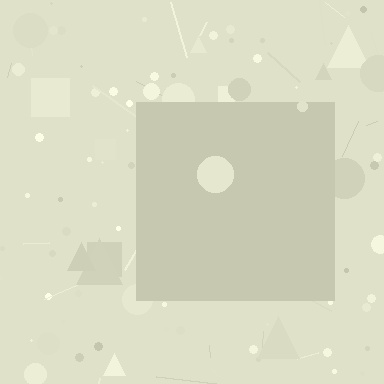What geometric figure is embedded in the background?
A square is embedded in the background.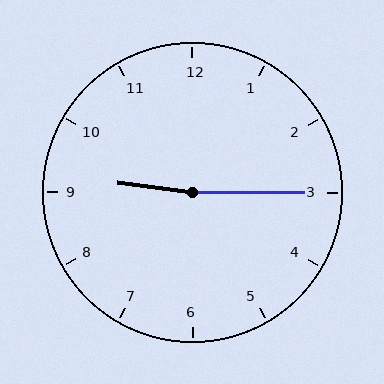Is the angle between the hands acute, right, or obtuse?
It is obtuse.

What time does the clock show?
9:15.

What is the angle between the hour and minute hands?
Approximately 172 degrees.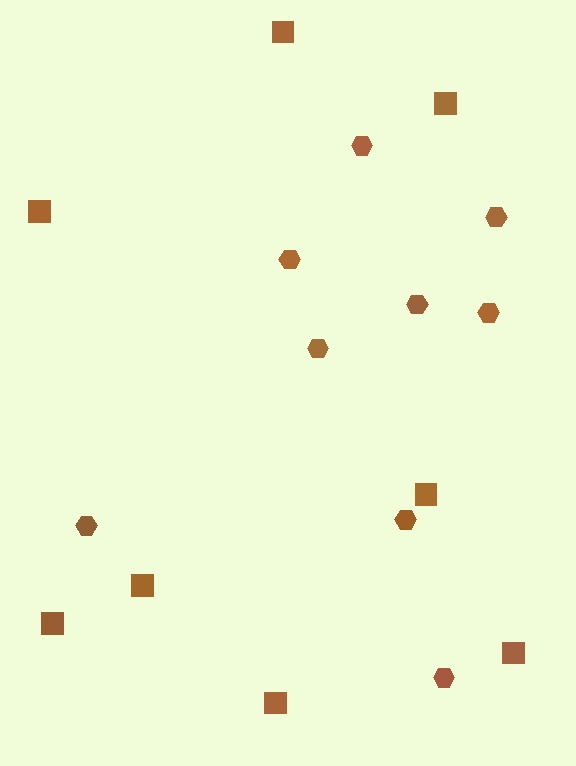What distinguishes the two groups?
There are 2 groups: one group of hexagons (9) and one group of squares (8).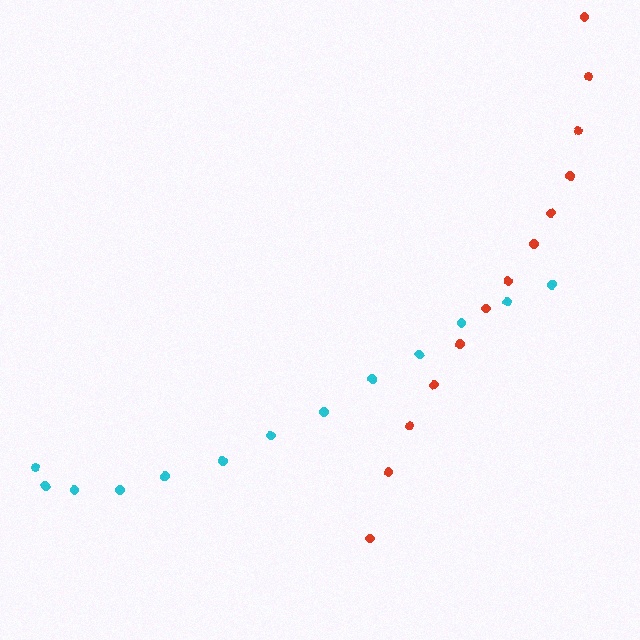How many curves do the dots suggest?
There are 2 distinct paths.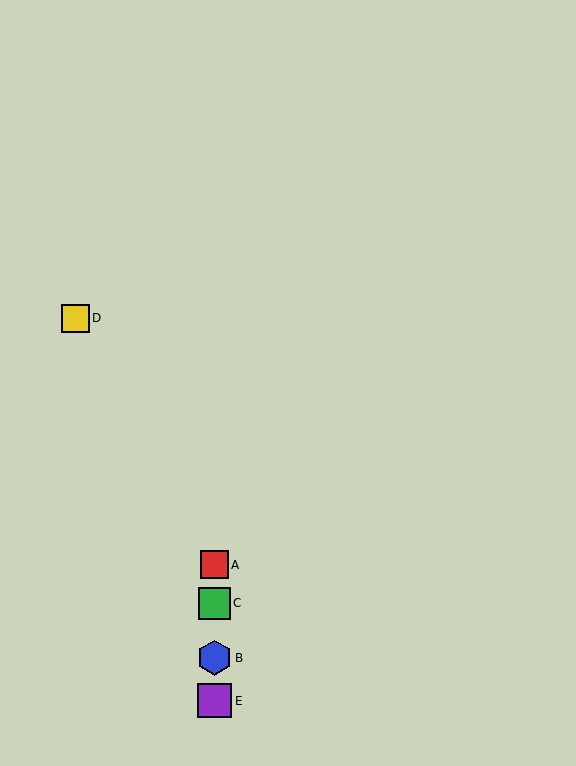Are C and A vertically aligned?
Yes, both are at x≈214.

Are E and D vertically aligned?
No, E is at x≈214 and D is at x≈75.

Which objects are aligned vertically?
Objects A, B, C, E are aligned vertically.